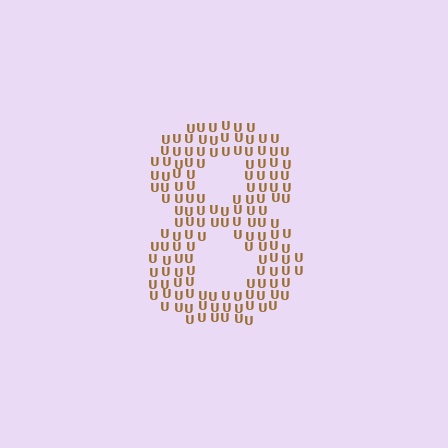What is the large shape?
The large shape is the digit 8.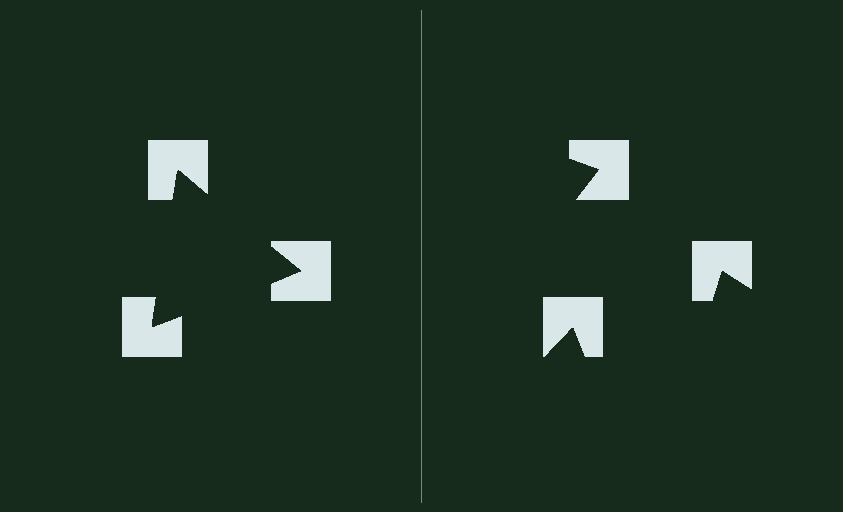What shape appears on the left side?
An illusory triangle.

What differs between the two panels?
The notched squares are positioned identically on both sides; only the wedge orientations differ. On the left they align to a triangle; on the right they are misaligned.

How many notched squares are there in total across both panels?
6 — 3 on each side.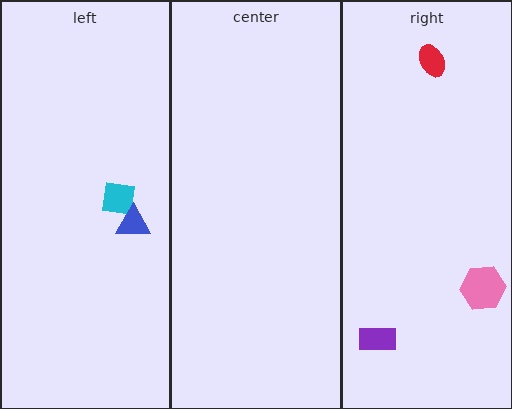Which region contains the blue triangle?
The left region.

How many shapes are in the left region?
2.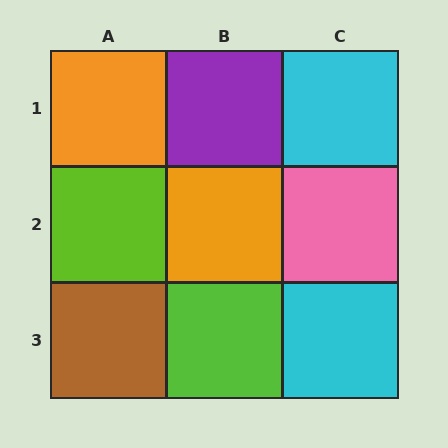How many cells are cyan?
2 cells are cyan.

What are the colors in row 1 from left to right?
Orange, purple, cyan.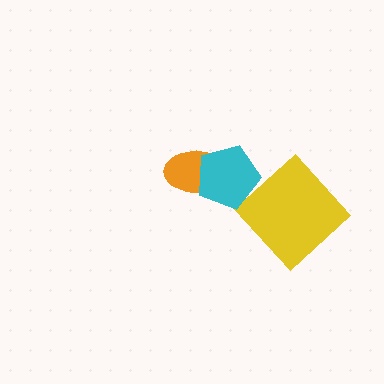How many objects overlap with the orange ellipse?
1 object overlaps with the orange ellipse.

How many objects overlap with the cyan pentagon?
1 object overlaps with the cyan pentagon.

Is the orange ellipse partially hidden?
Yes, it is partially covered by another shape.